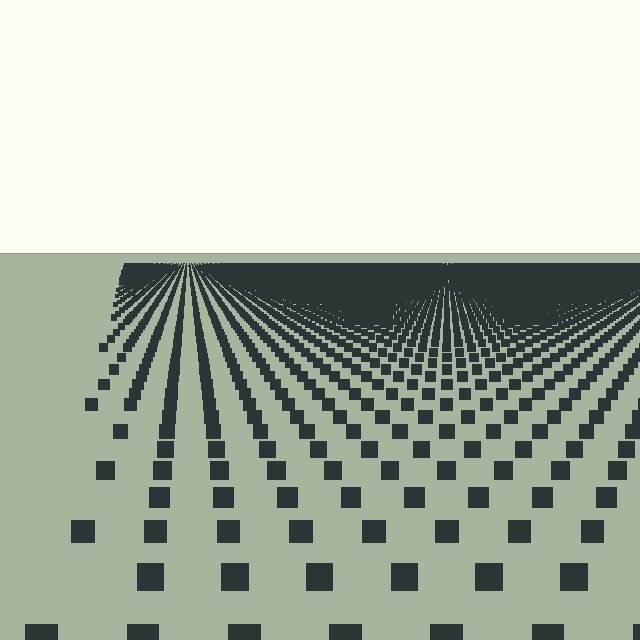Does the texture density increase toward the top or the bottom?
Density increases toward the top.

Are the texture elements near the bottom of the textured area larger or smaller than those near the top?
Larger. Near the bottom, elements are closer to the viewer and appear at a bigger on-screen size.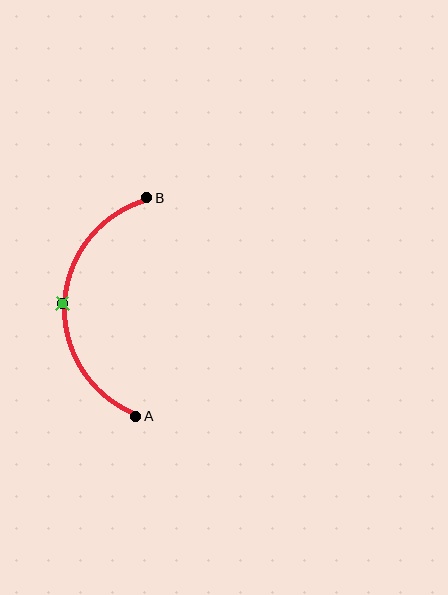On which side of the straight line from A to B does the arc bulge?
The arc bulges to the left of the straight line connecting A and B.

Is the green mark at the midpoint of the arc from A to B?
Yes. The green mark lies on the arc at equal arc-length from both A and B — it is the arc midpoint.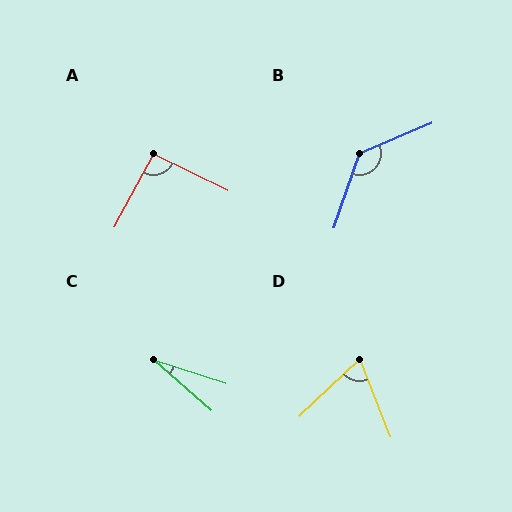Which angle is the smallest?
C, at approximately 23 degrees.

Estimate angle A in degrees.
Approximately 92 degrees.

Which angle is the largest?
B, at approximately 132 degrees.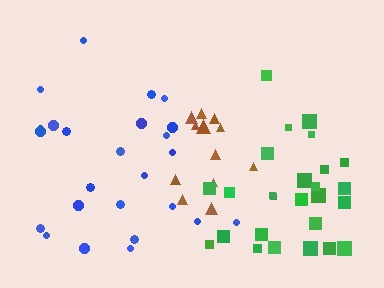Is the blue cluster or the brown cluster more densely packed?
Brown.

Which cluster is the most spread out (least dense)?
Blue.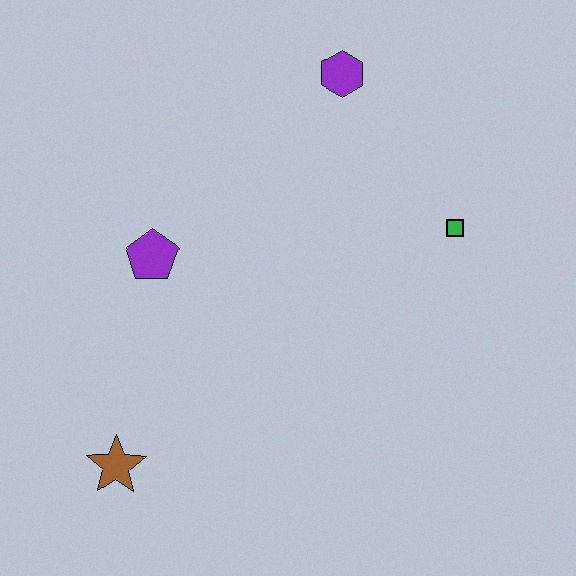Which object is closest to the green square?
The purple hexagon is closest to the green square.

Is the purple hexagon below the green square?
No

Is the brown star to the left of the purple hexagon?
Yes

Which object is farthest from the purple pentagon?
The green square is farthest from the purple pentagon.